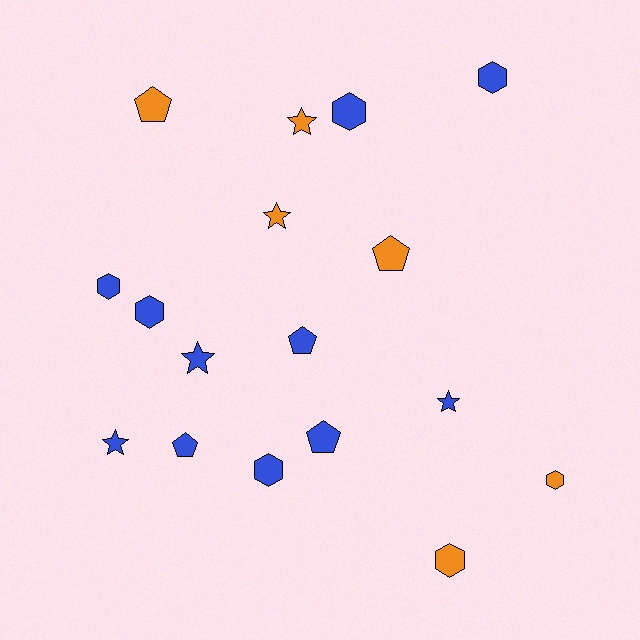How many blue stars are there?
There are 3 blue stars.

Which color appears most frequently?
Blue, with 11 objects.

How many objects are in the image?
There are 17 objects.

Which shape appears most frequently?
Hexagon, with 7 objects.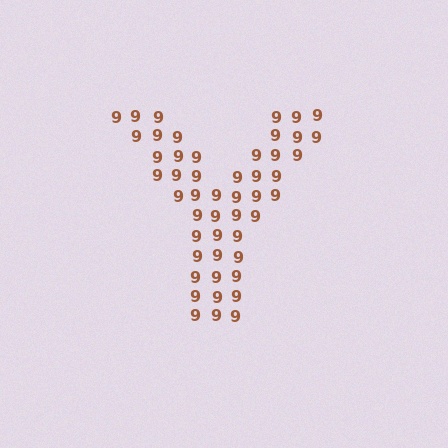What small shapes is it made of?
It is made of small digit 9's.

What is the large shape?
The large shape is the letter Y.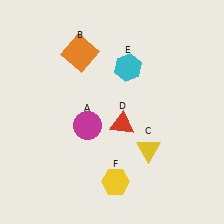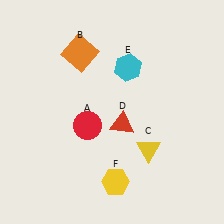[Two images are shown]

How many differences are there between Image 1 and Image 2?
There is 1 difference between the two images.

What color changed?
The circle (A) changed from magenta in Image 1 to red in Image 2.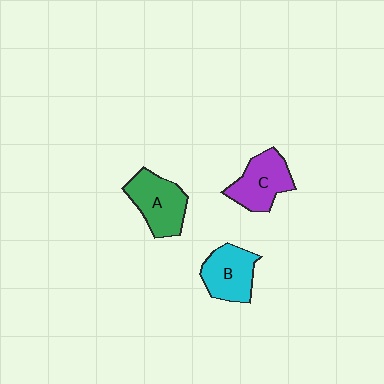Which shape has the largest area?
Shape A (green).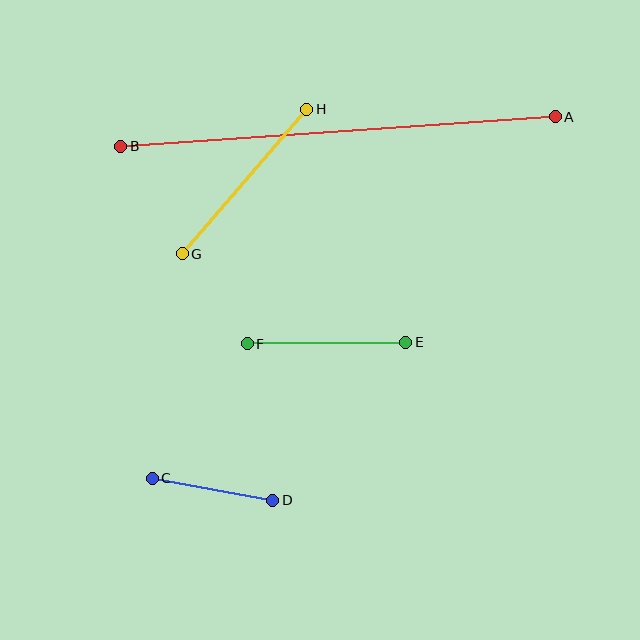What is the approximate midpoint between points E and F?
The midpoint is at approximately (327, 343) pixels.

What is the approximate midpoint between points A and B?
The midpoint is at approximately (338, 132) pixels.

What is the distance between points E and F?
The distance is approximately 158 pixels.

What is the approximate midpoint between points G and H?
The midpoint is at approximately (245, 181) pixels.